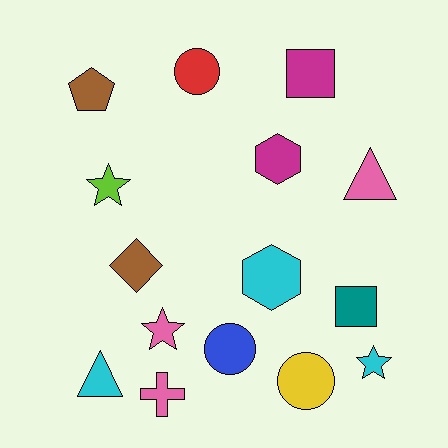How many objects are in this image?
There are 15 objects.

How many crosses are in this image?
There is 1 cross.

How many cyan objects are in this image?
There are 3 cyan objects.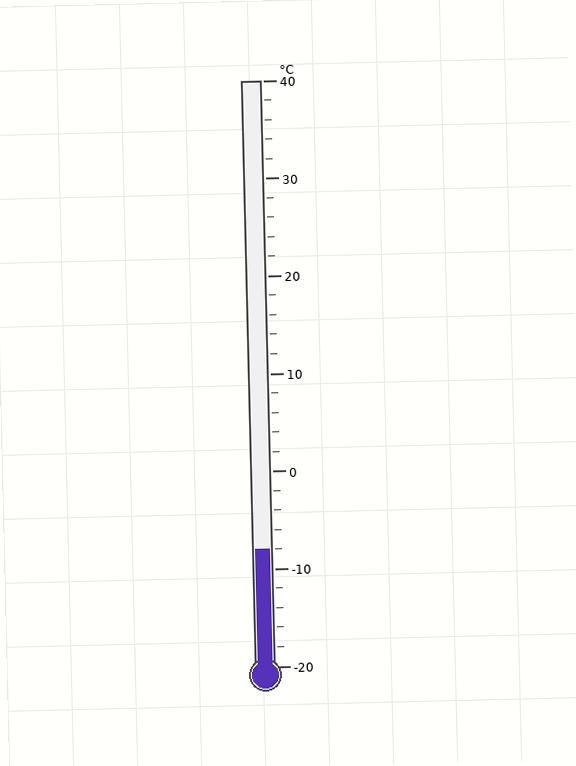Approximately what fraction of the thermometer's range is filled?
The thermometer is filled to approximately 20% of its range.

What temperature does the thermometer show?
The thermometer shows approximately -8°C.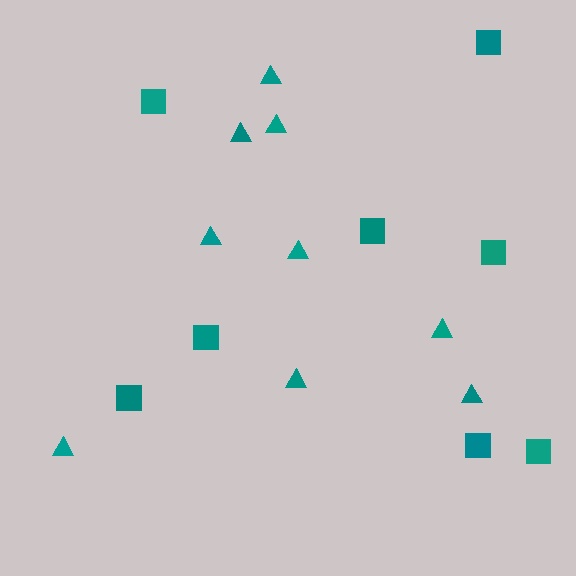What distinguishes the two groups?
There are 2 groups: one group of triangles (9) and one group of squares (8).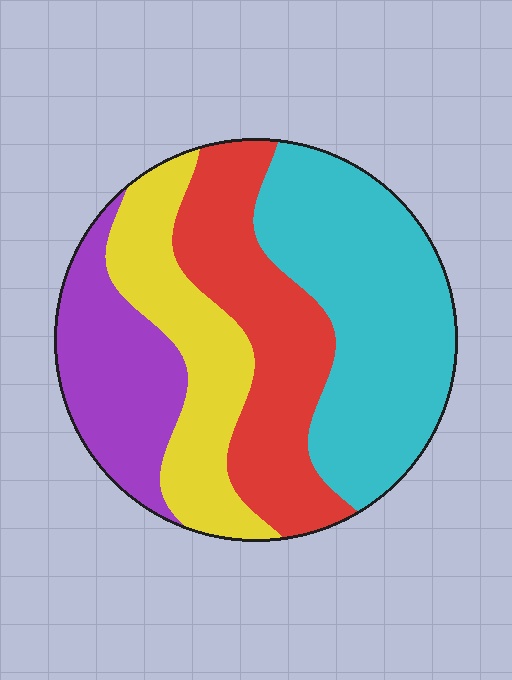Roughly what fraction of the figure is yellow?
Yellow takes up between a sixth and a third of the figure.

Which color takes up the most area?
Cyan, at roughly 35%.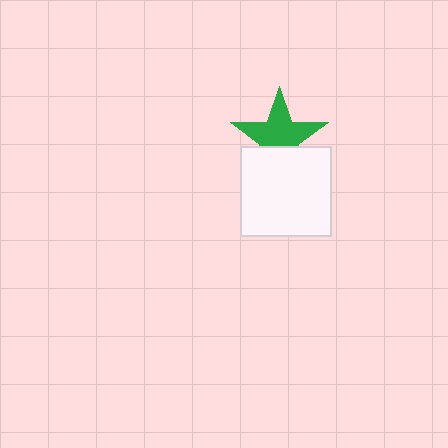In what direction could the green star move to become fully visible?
The green star could move up. That would shift it out from behind the white square entirely.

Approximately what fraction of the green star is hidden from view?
Roughly 36% of the green star is hidden behind the white square.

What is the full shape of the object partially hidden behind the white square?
The partially hidden object is a green star.